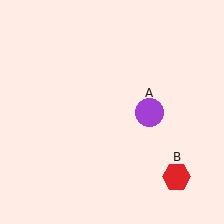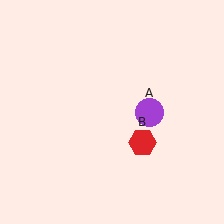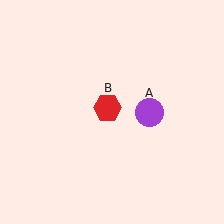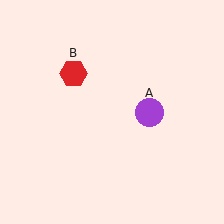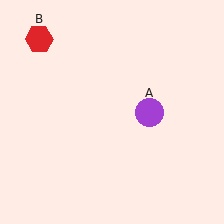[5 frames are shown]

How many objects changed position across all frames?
1 object changed position: red hexagon (object B).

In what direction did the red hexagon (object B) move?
The red hexagon (object B) moved up and to the left.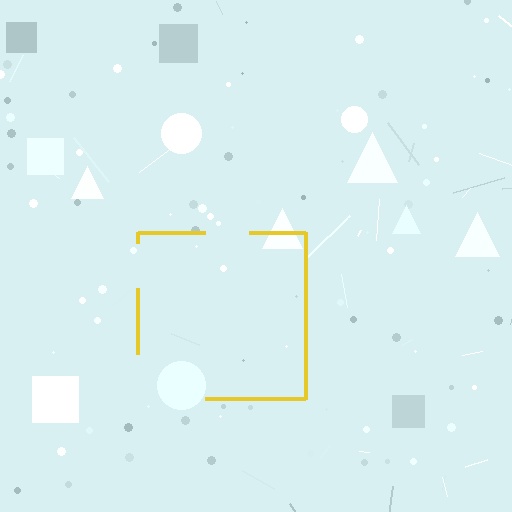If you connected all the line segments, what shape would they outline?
They would outline a square.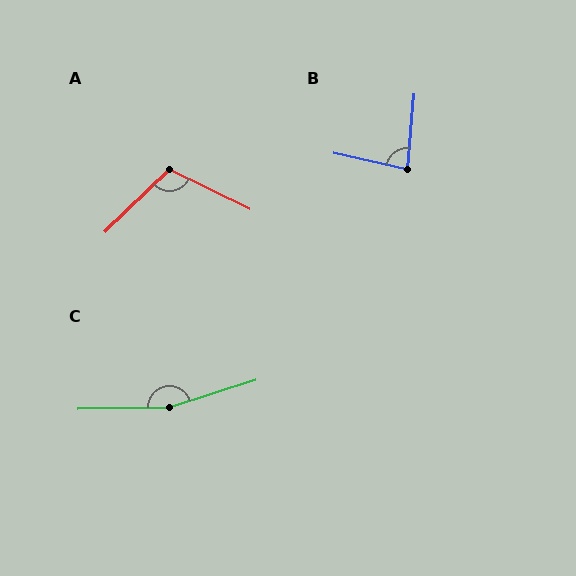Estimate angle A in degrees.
Approximately 110 degrees.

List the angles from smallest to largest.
B (82°), A (110°), C (163°).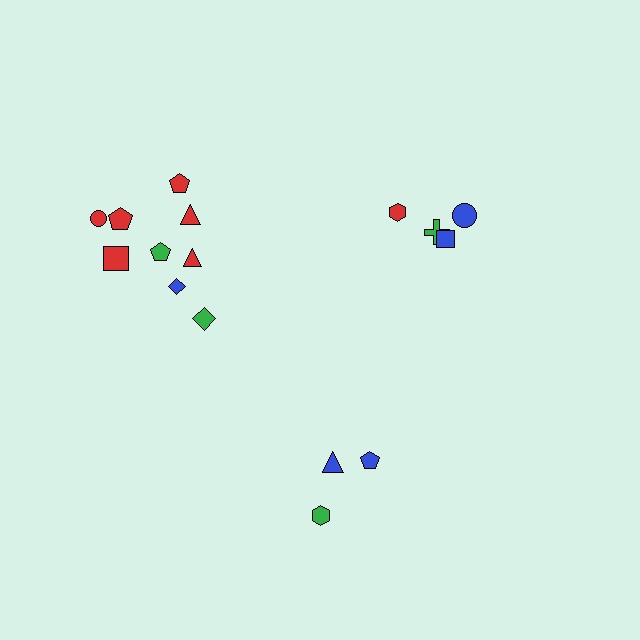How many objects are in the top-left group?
There are 8 objects.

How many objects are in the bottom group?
There are 4 objects.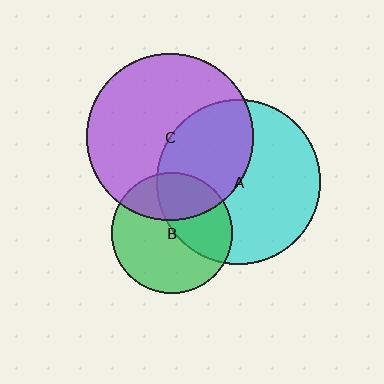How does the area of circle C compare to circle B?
Approximately 1.9 times.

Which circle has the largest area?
Circle C (purple).